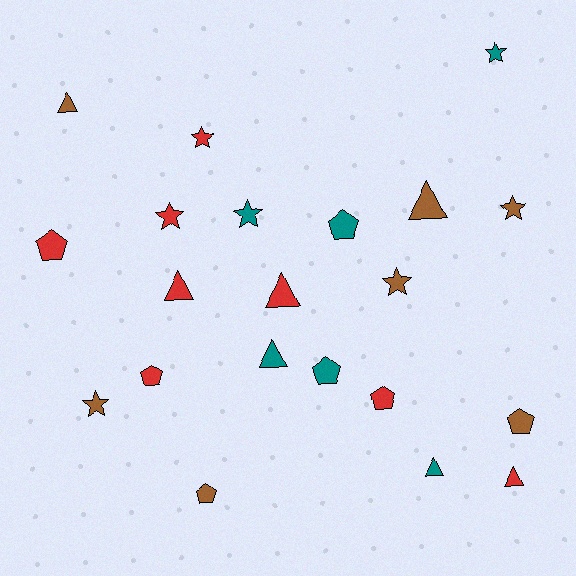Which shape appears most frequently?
Pentagon, with 7 objects.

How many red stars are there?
There are 2 red stars.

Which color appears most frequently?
Red, with 8 objects.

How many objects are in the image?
There are 21 objects.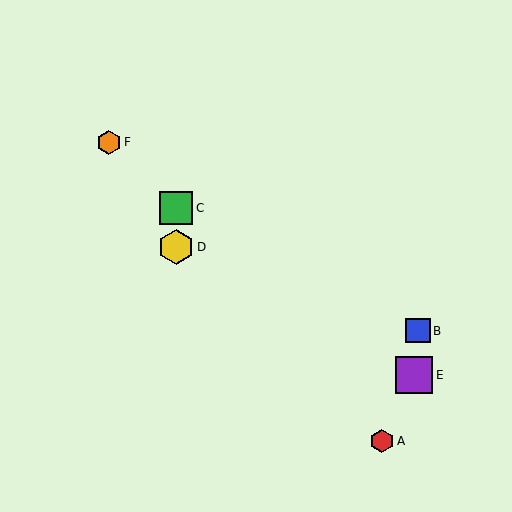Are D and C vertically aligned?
Yes, both are at x≈176.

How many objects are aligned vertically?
2 objects (C, D) are aligned vertically.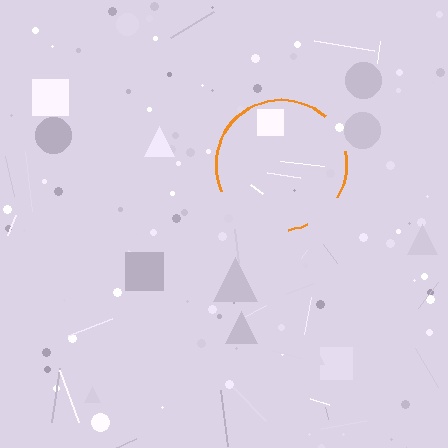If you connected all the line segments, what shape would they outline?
They would outline a circle.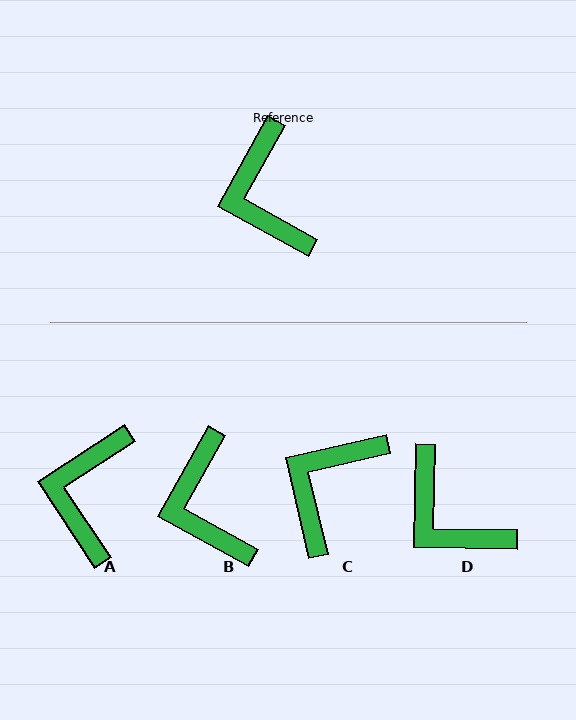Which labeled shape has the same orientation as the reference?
B.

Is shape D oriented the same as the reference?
No, it is off by about 28 degrees.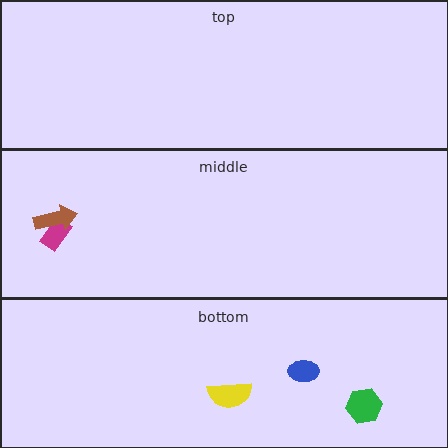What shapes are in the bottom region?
The yellow semicircle, the green hexagon, the blue ellipse.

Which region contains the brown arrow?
The middle region.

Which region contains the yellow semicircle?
The bottom region.